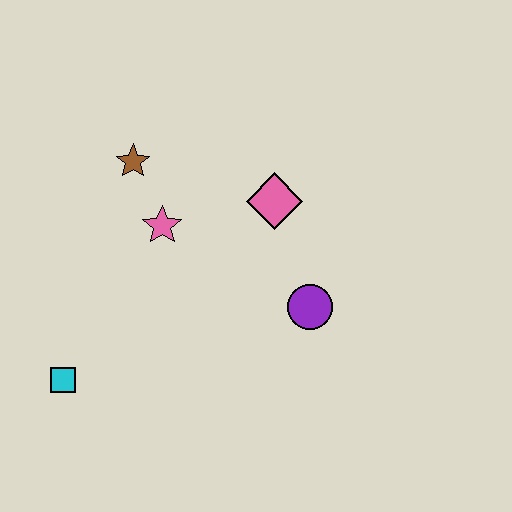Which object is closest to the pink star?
The brown star is closest to the pink star.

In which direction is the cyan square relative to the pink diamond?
The cyan square is to the left of the pink diamond.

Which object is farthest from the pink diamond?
The cyan square is farthest from the pink diamond.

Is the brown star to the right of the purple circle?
No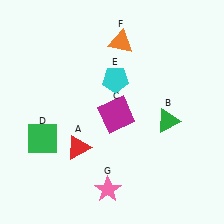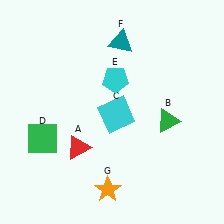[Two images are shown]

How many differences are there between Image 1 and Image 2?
There are 3 differences between the two images.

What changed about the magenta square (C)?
In Image 1, C is magenta. In Image 2, it changed to cyan.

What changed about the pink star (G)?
In Image 1, G is pink. In Image 2, it changed to orange.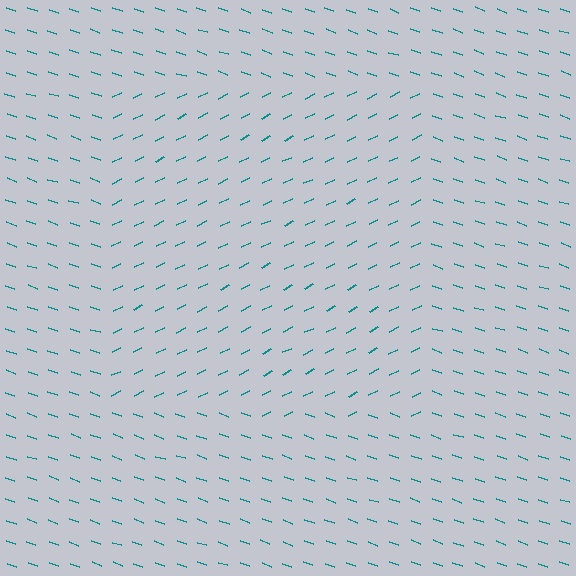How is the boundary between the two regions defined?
The boundary is defined purely by a change in line orientation (approximately 45 degrees difference). All lines are the same color and thickness.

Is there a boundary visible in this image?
Yes, there is a texture boundary formed by a change in line orientation.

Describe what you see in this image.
The image is filled with small teal line segments. A rectangle region in the image has lines oriented differently from the surrounding lines, creating a visible texture boundary.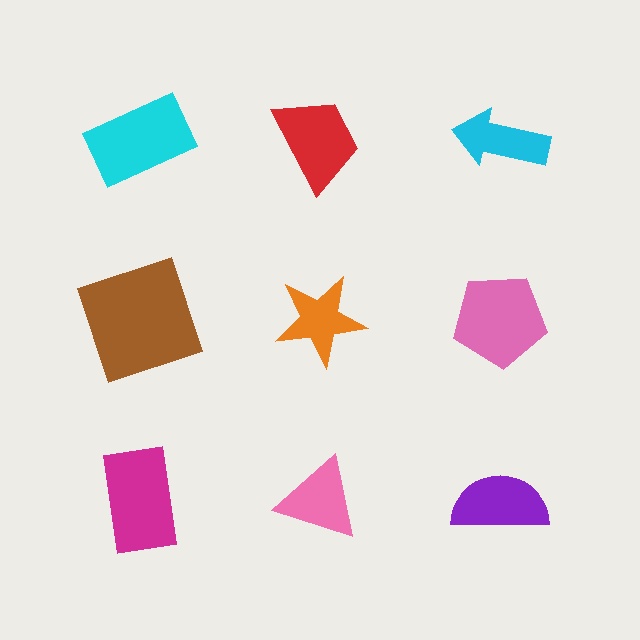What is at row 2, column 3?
A pink pentagon.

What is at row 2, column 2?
An orange star.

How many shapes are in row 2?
3 shapes.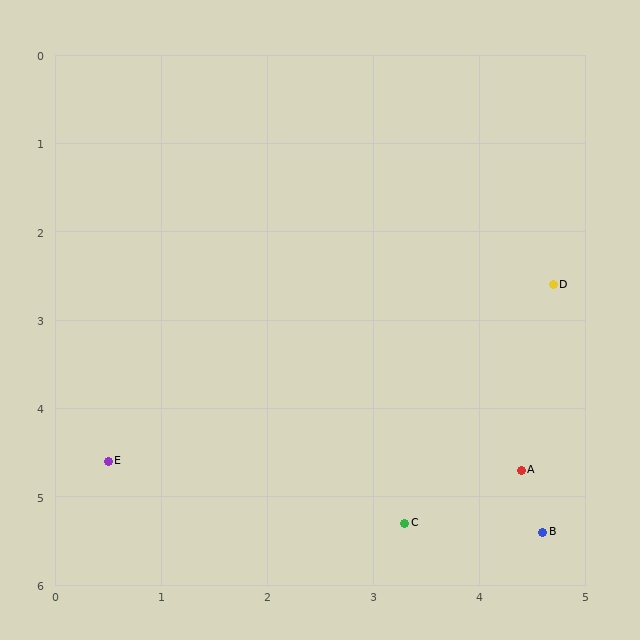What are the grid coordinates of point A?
Point A is at approximately (4.4, 4.7).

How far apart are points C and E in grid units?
Points C and E are about 2.9 grid units apart.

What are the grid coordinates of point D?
Point D is at approximately (4.7, 2.6).